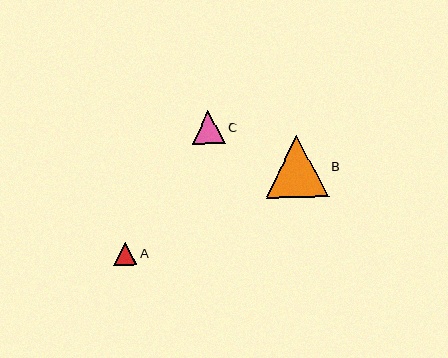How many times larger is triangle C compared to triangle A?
Triangle C is approximately 1.4 times the size of triangle A.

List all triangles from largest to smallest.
From largest to smallest: B, C, A.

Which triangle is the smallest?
Triangle A is the smallest with a size of approximately 23 pixels.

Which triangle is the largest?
Triangle B is the largest with a size of approximately 63 pixels.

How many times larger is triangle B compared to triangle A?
Triangle B is approximately 2.7 times the size of triangle A.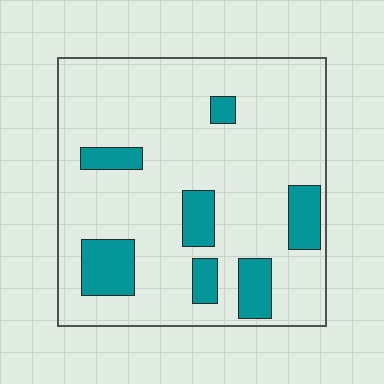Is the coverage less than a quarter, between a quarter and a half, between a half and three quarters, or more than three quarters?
Less than a quarter.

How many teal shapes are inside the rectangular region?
7.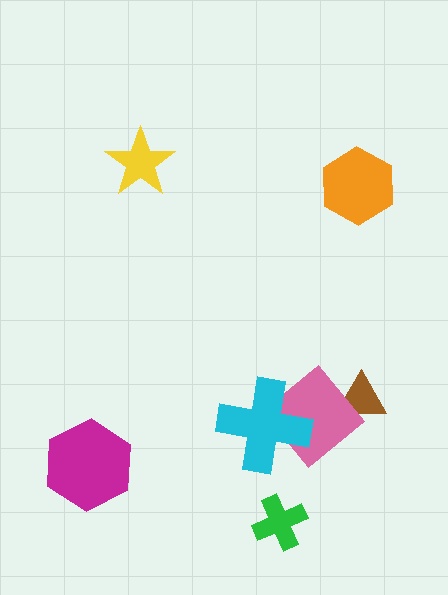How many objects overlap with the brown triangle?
1 object overlaps with the brown triangle.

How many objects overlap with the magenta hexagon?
0 objects overlap with the magenta hexagon.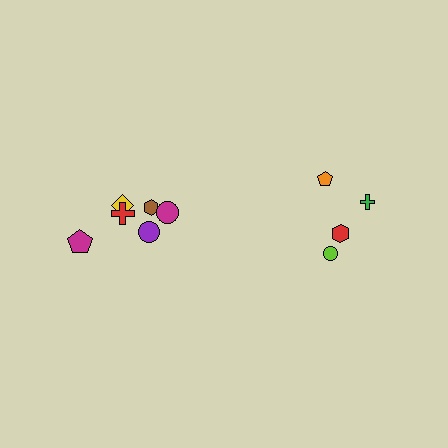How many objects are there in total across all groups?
There are 10 objects.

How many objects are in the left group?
There are 6 objects.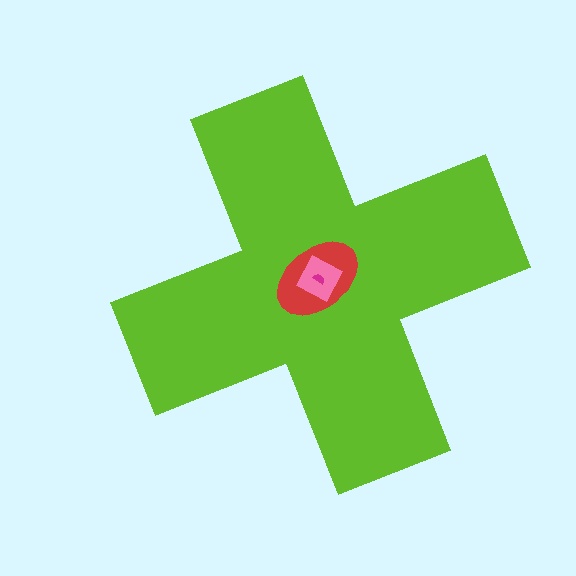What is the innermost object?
The magenta semicircle.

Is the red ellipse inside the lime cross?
Yes.